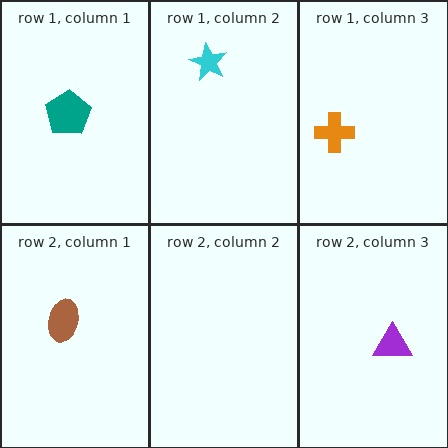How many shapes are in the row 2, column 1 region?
1.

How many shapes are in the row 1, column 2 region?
1.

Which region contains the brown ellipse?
The row 2, column 1 region.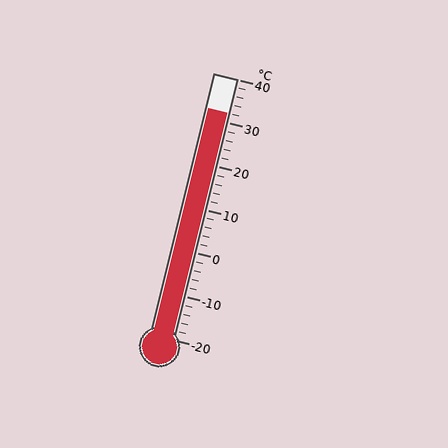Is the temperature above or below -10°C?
The temperature is above -10°C.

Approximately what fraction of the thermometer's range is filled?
The thermometer is filled to approximately 85% of its range.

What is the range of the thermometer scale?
The thermometer scale ranges from -20°C to 40°C.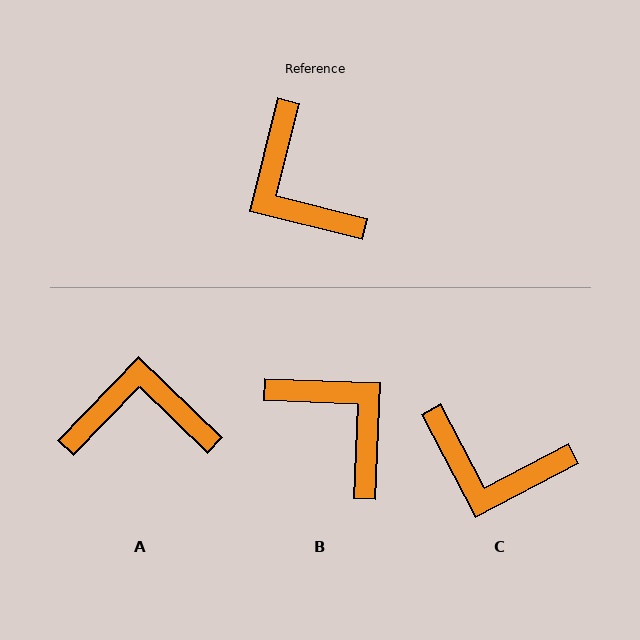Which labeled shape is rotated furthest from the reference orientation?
B, about 168 degrees away.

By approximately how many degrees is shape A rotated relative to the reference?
Approximately 120 degrees clockwise.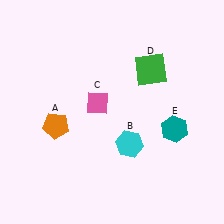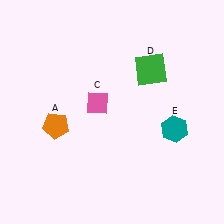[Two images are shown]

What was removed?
The cyan hexagon (B) was removed in Image 2.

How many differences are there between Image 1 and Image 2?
There is 1 difference between the two images.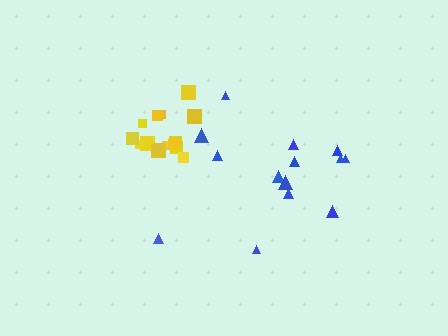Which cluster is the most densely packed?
Yellow.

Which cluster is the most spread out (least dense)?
Blue.